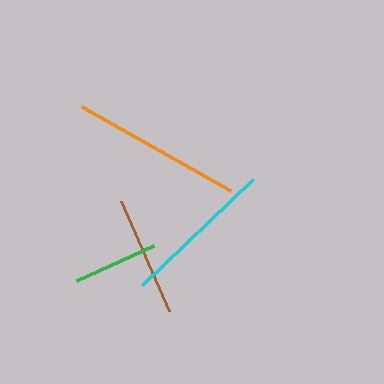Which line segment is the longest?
The orange line is the longest at approximately 171 pixels.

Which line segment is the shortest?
The green line is the shortest at approximately 84 pixels.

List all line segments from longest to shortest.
From longest to shortest: orange, cyan, brown, green.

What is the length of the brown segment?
The brown segment is approximately 120 pixels long.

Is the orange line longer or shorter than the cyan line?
The orange line is longer than the cyan line.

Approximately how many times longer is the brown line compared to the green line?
The brown line is approximately 1.4 times the length of the green line.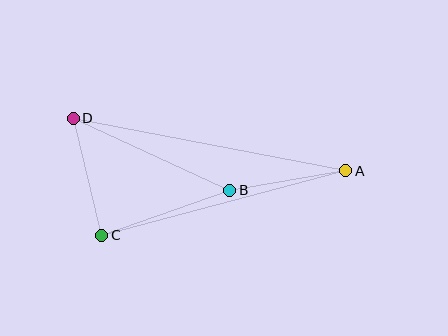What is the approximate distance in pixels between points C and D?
The distance between C and D is approximately 121 pixels.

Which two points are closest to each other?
Points A and B are closest to each other.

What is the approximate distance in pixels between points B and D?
The distance between B and D is approximately 172 pixels.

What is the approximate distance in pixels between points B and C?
The distance between B and C is approximately 136 pixels.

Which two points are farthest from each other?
Points A and D are farthest from each other.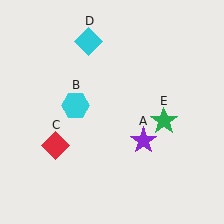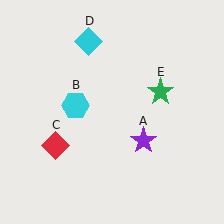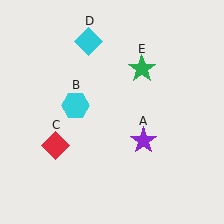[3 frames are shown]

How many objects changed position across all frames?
1 object changed position: green star (object E).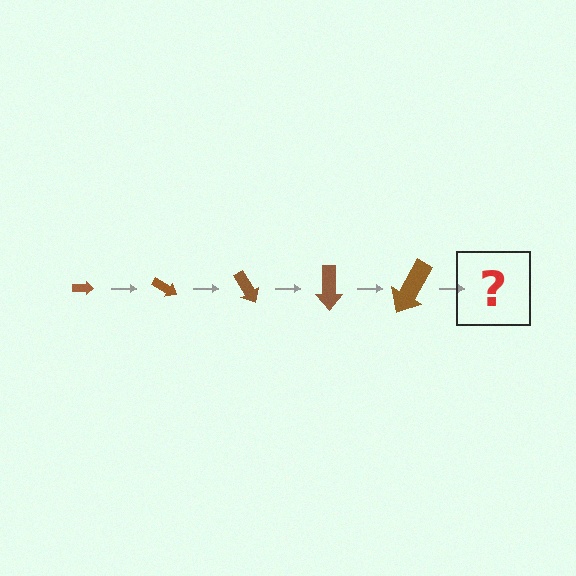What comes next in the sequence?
The next element should be an arrow, larger than the previous one and rotated 150 degrees from the start.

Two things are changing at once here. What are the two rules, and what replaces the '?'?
The two rules are that the arrow grows larger each step and it rotates 30 degrees each step. The '?' should be an arrow, larger than the previous one and rotated 150 degrees from the start.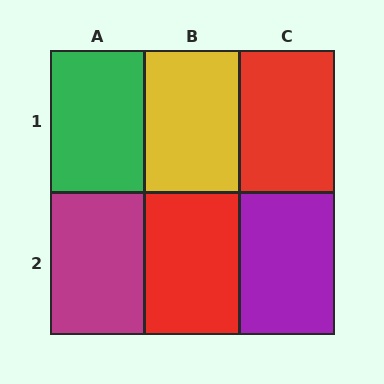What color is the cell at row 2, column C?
Purple.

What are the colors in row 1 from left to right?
Green, yellow, red.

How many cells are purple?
1 cell is purple.